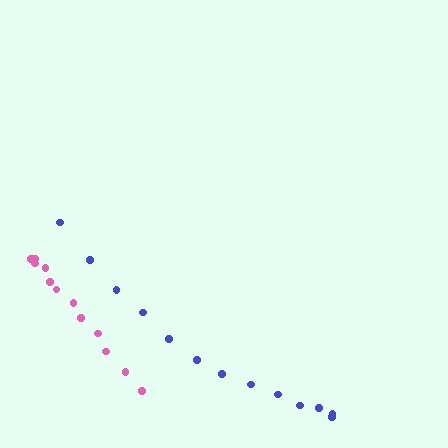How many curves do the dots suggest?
There are 2 distinct paths.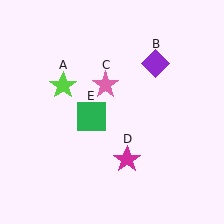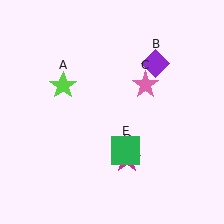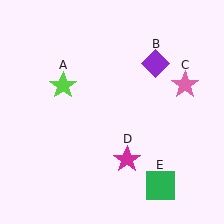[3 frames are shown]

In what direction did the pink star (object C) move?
The pink star (object C) moved right.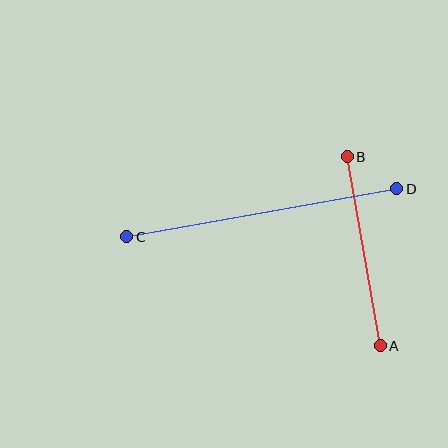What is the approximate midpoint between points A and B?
The midpoint is at approximately (364, 251) pixels.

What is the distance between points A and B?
The distance is approximately 192 pixels.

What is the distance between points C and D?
The distance is approximately 274 pixels.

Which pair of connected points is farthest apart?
Points C and D are farthest apart.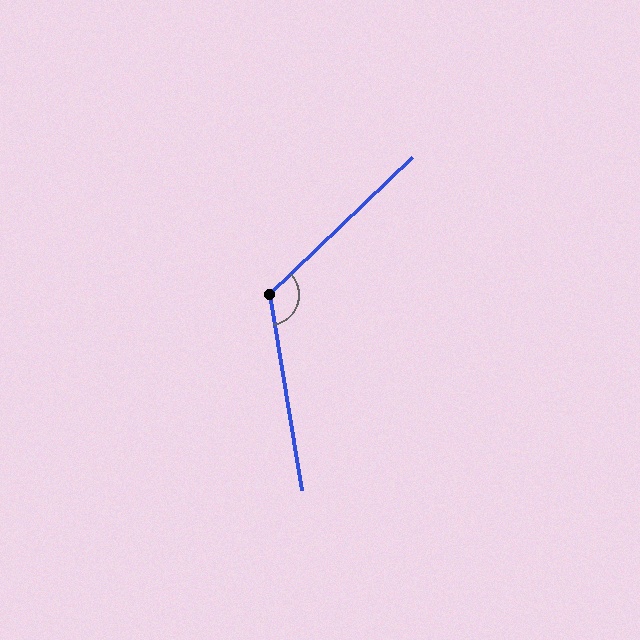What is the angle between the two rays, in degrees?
Approximately 125 degrees.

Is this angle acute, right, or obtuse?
It is obtuse.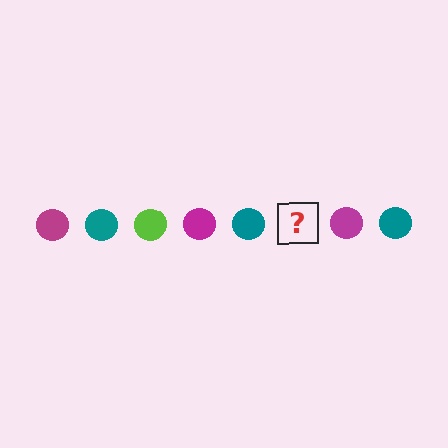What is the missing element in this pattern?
The missing element is a lime circle.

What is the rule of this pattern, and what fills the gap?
The rule is that the pattern cycles through magenta, teal, lime circles. The gap should be filled with a lime circle.